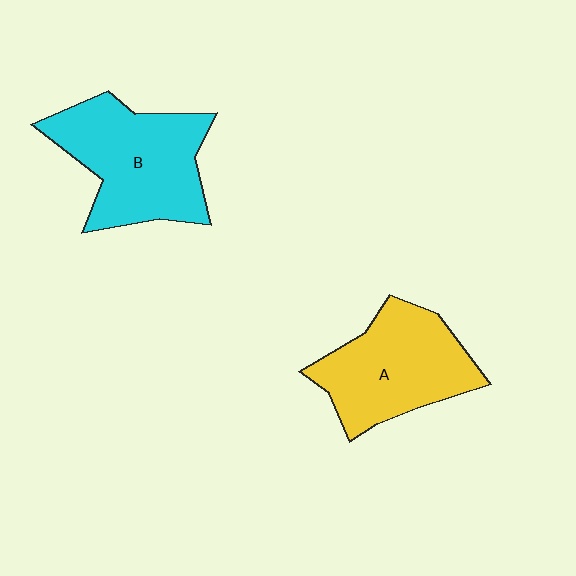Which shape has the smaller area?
Shape A (yellow).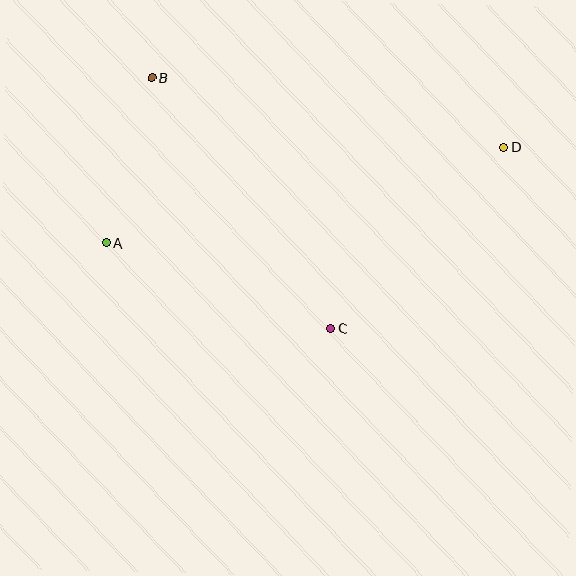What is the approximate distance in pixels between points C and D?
The distance between C and D is approximately 251 pixels.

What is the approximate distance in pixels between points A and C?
The distance between A and C is approximately 240 pixels.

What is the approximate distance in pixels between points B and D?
The distance between B and D is approximately 358 pixels.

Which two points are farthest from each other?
Points A and D are farthest from each other.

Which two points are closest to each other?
Points A and B are closest to each other.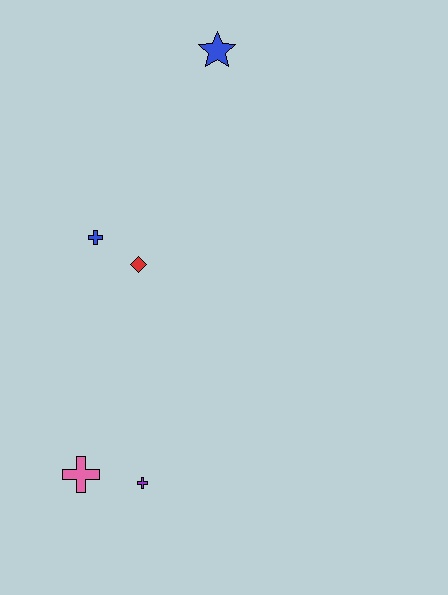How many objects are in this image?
There are 5 objects.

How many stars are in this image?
There is 1 star.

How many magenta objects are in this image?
There are no magenta objects.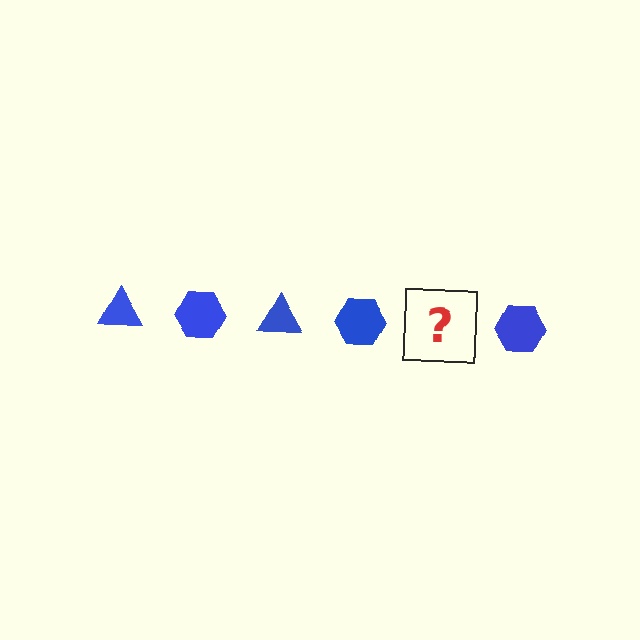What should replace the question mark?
The question mark should be replaced with a blue triangle.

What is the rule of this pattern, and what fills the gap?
The rule is that the pattern cycles through triangle, hexagon shapes in blue. The gap should be filled with a blue triangle.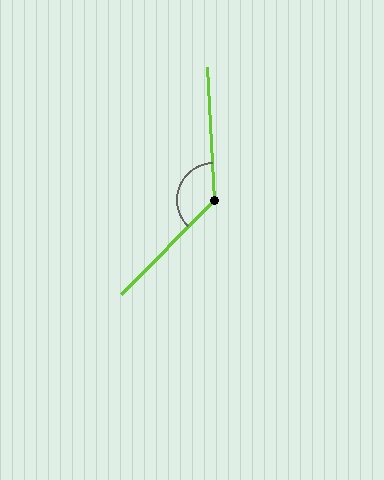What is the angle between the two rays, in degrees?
Approximately 132 degrees.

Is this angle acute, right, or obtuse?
It is obtuse.